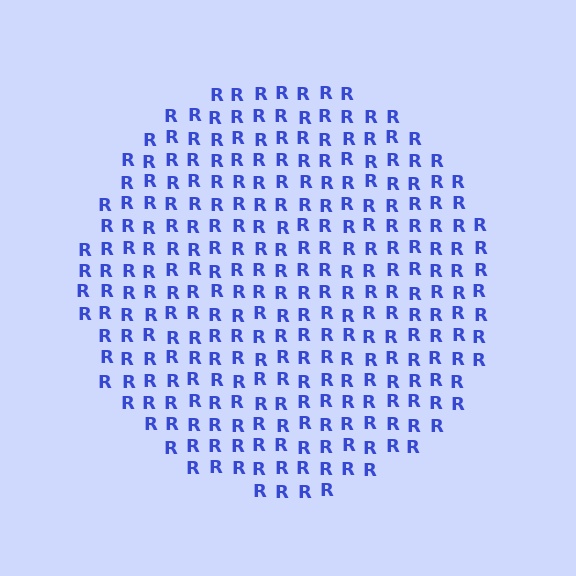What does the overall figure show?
The overall figure shows a circle.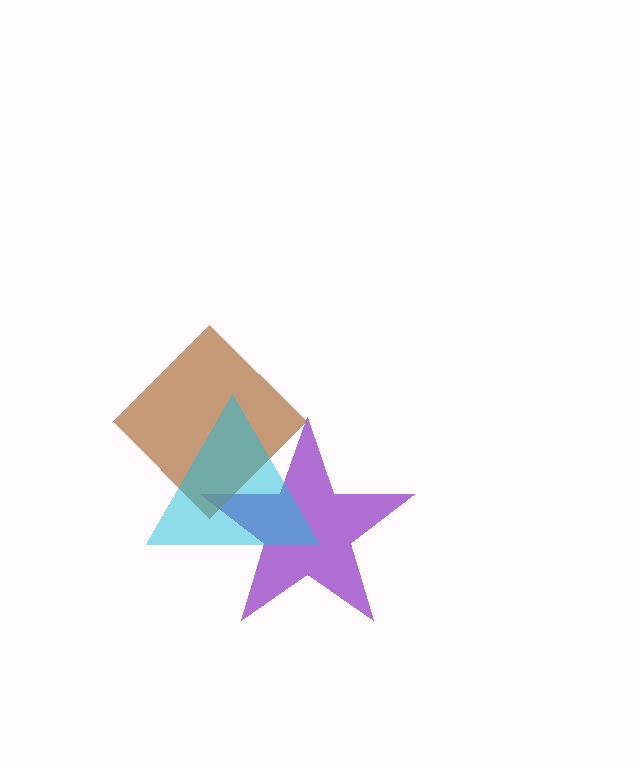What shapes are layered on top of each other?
The layered shapes are: a purple star, a brown diamond, a cyan triangle.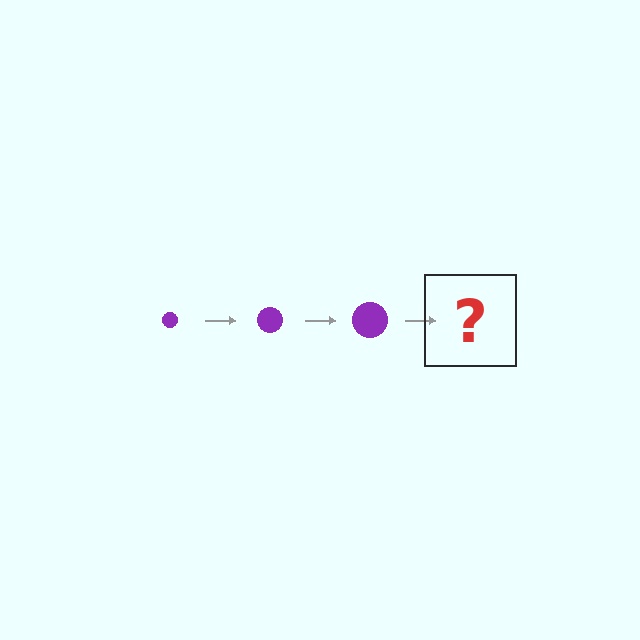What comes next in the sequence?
The next element should be a purple circle, larger than the previous one.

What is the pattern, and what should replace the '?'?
The pattern is that the circle gets progressively larger each step. The '?' should be a purple circle, larger than the previous one.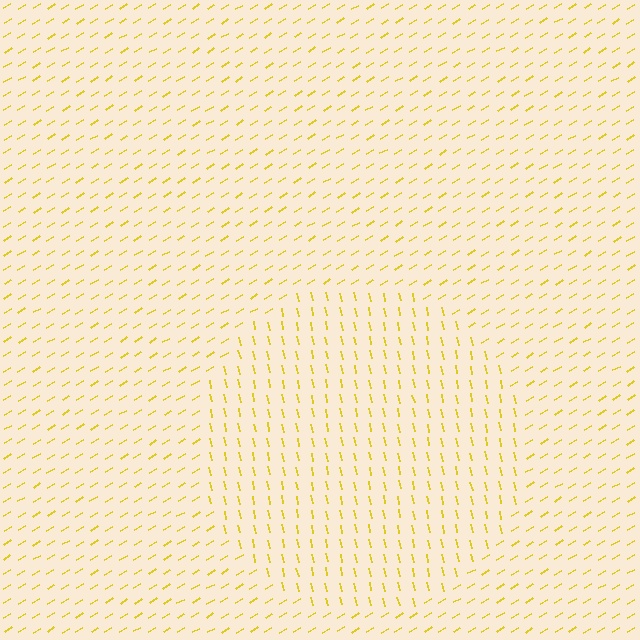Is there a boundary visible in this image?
Yes, there is a texture boundary formed by a change in line orientation.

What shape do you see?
I see a circle.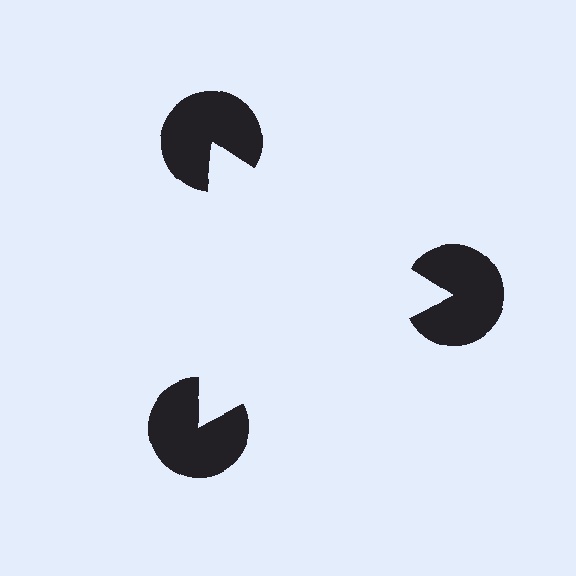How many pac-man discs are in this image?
There are 3 — one at each vertex of the illusory triangle.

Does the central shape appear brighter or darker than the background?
It typically appears slightly brighter than the background, even though no actual brightness change is drawn.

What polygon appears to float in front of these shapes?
An illusory triangle — its edges are inferred from the aligned wedge cuts in the pac-man discs, not physically drawn.